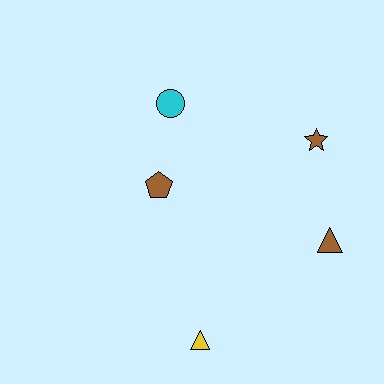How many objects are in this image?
There are 5 objects.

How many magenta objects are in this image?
There are no magenta objects.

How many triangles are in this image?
There are 2 triangles.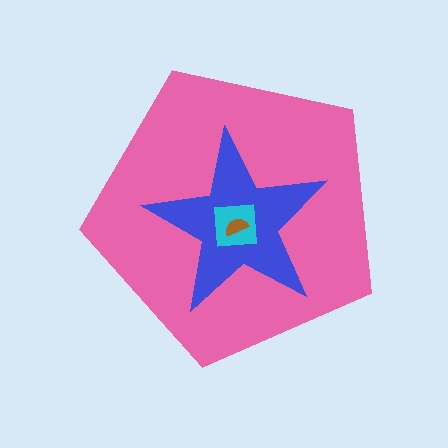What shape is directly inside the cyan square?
The brown semicircle.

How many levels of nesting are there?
4.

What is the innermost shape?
The brown semicircle.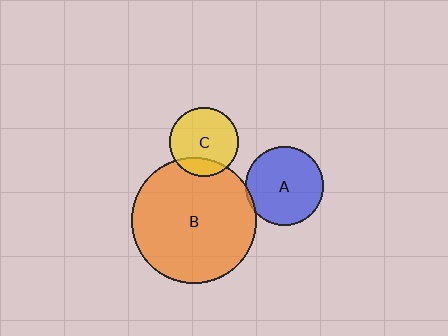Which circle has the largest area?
Circle B (orange).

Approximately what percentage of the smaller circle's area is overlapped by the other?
Approximately 20%.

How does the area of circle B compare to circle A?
Approximately 2.5 times.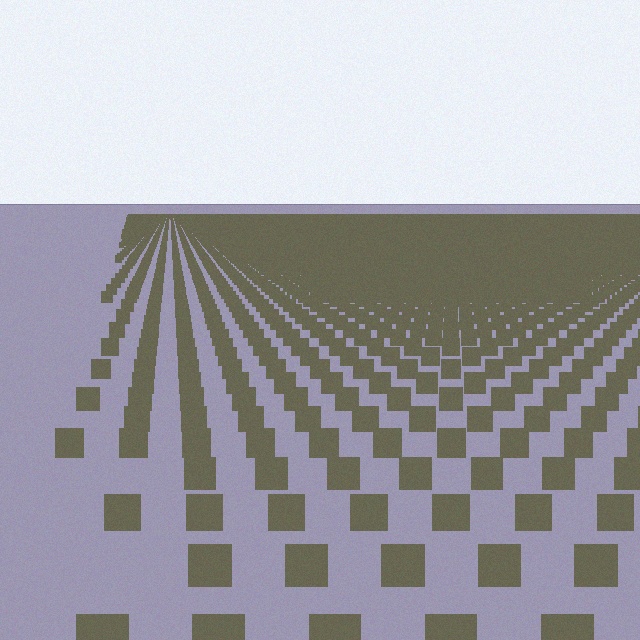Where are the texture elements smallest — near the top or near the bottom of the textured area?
Near the top.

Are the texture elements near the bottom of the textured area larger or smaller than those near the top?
Larger. Near the bottom, elements are closer to the viewer and appear at a bigger on-screen size.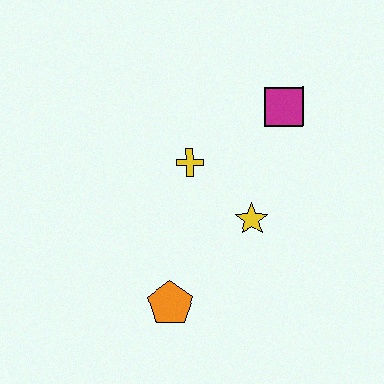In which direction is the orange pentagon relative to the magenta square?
The orange pentagon is below the magenta square.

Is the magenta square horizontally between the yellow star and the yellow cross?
No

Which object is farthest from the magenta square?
The orange pentagon is farthest from the magenta square.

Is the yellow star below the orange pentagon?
No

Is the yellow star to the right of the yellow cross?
Yes